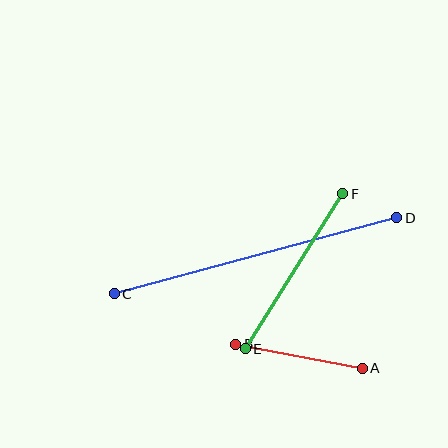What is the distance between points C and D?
The distance is approximately 293 pixels.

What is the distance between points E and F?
The distance is approximately 183 pixels.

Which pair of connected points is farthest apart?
Points C and D are farthest apart.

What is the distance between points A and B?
The distance is approximately 129 pixels.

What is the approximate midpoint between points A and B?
The midpoint is at approximately (299, 356) pixels.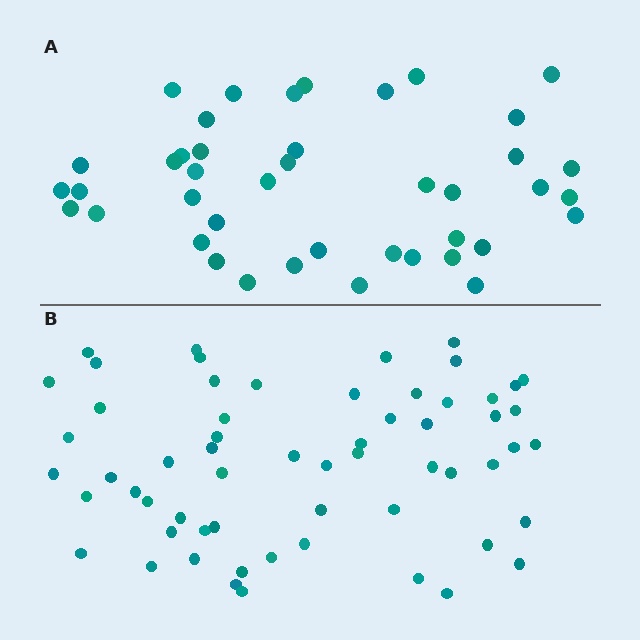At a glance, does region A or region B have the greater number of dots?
Region B (the bottom region) has more dots.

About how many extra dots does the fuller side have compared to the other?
Region B has approximately 20 more dots than region A.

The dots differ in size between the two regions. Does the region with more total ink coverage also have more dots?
No. Region A has more total ink coverage because its dots are larger, but region B actually contains more individual dots. Total area can be misleading — the number of items is what matters here.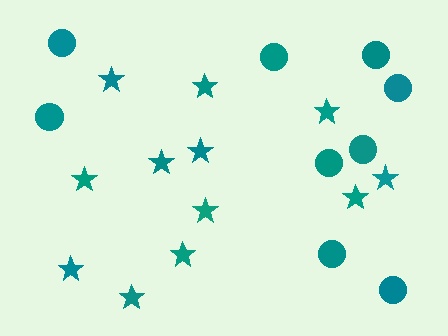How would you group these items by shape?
There are 2 groups: one group of stars (12) and one group of circles (9).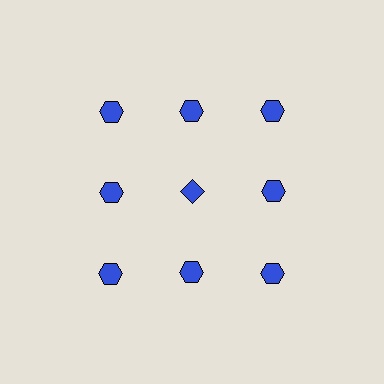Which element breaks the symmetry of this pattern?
The blue diamond in the second row, second from left column breaks the symmetry. All other shapes are blue hexagons.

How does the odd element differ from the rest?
It has a different shape: diamond instead of hexagon.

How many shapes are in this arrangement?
There are 9 shapes arranged in a grid pattern.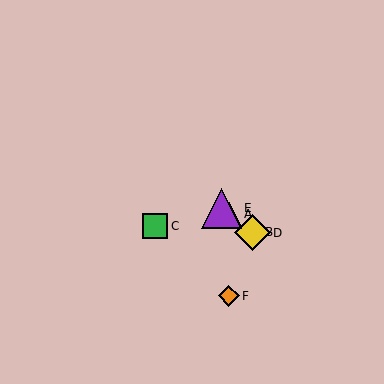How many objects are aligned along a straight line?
4 objects (A, B, D, E) are aligned along a straight line.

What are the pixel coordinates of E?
Object E is at (221, 208).